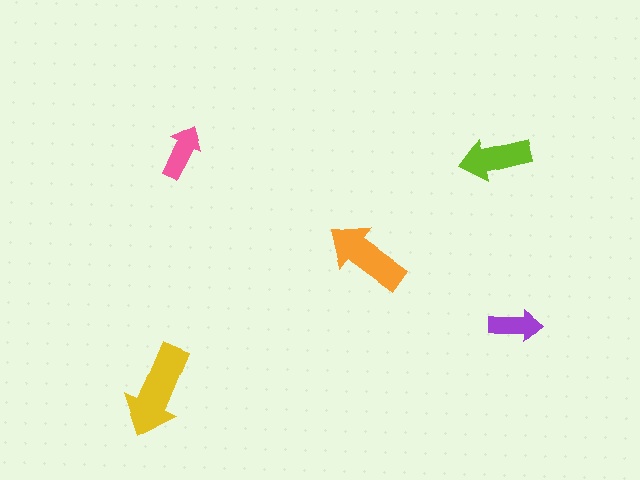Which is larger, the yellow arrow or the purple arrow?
The yellow one.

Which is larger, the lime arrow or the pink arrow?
The lime one.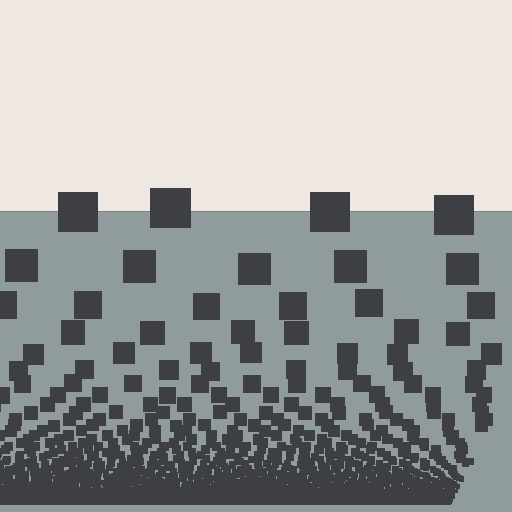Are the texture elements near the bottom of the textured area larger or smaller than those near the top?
Smaller. The gradient is inverted — elements near the bottom are smaller and denser.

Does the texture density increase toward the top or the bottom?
Density increases toward the bottom.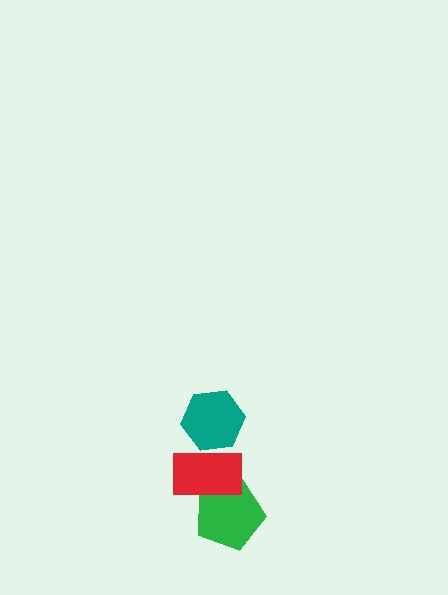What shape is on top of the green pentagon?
The red rectangle is on top of the green pentagon.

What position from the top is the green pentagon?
The green pentagon is 3rd from the top.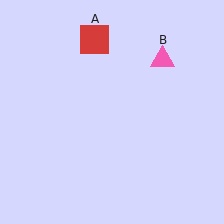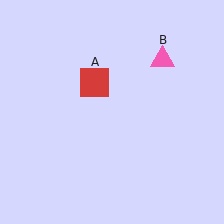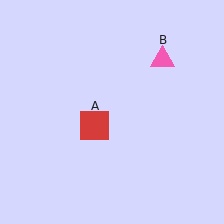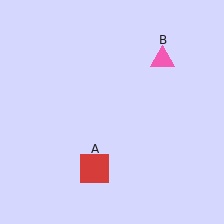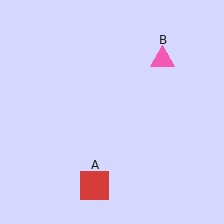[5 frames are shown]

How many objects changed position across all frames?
1 object changed position: red square (object A).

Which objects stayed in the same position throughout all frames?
Pink triangle (object B) remained stationary.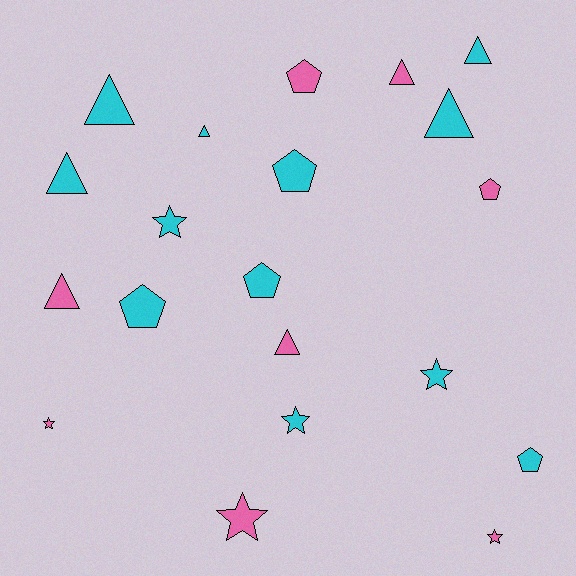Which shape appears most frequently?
Triangle, with 8 objects.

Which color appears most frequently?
Cyan, with 12 objects.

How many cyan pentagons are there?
There are 4 cyan pentagons.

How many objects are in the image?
There are 20 objects.